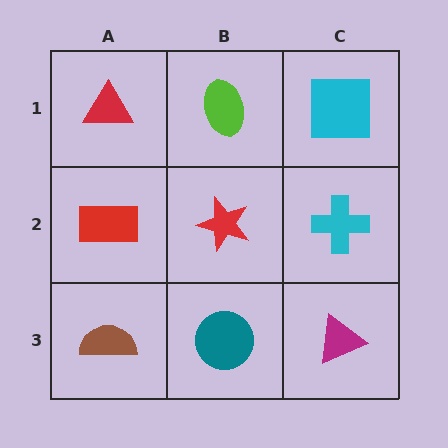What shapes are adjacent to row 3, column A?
A red rectangle (row 2, column A), a teal circle (row 3, column B).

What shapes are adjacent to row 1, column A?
A red rectangle (row 2, column A), a lime ellipse (row 1, column B).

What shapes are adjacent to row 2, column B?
A lime ellipse (row 1, column B), a teal circle (row 3, column B), a red rectangle (row 2, column A), a cyan cross (row 2, column C).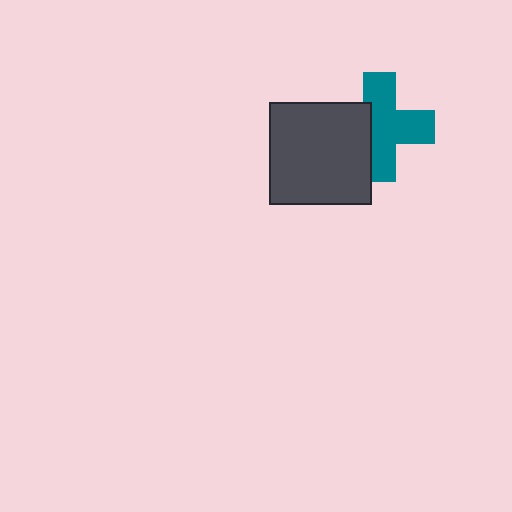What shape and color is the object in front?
The object in front is a dark gray square.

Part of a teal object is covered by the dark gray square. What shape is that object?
It is a cross.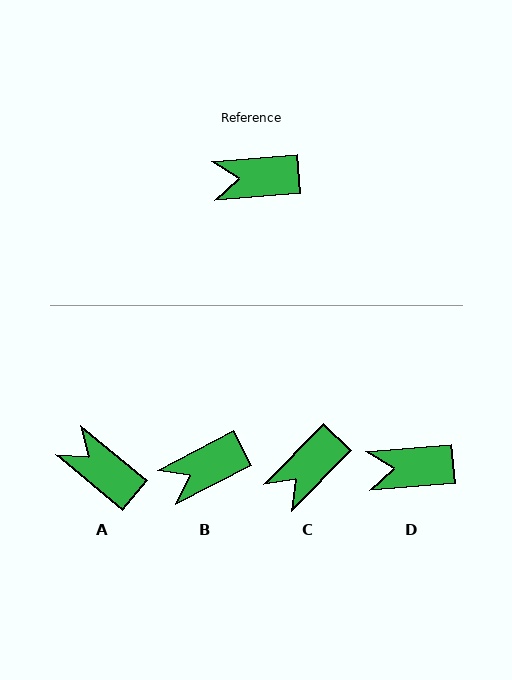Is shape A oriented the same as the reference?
No, it is off by about 44 degrees.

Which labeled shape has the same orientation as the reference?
D.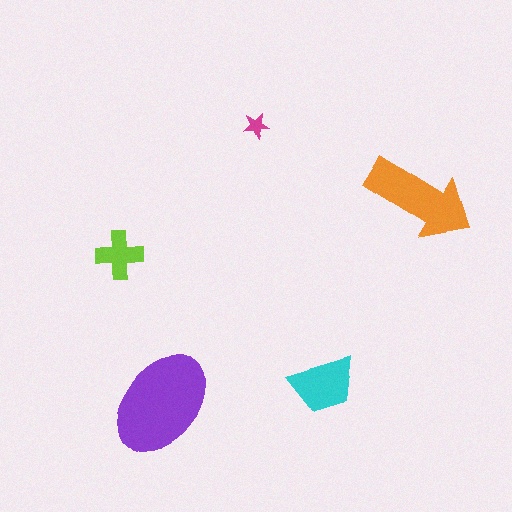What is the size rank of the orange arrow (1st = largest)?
2nd.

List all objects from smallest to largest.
The magenta star, the lime cross, the cyan trapezoid, the orange arrow, the purple ellipse.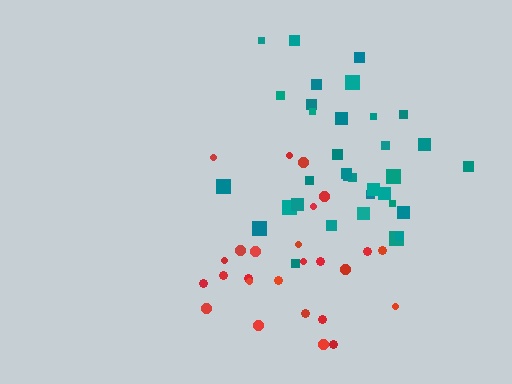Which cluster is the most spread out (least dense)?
Red.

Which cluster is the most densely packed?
Teal.